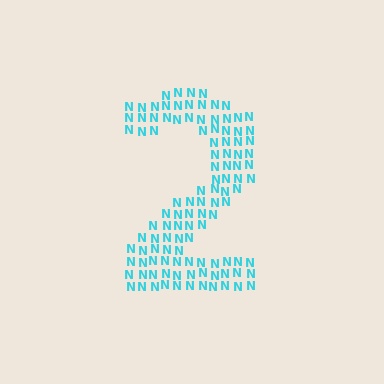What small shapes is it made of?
It is made of small letter N's.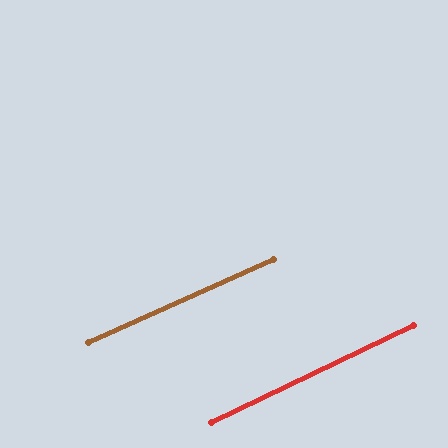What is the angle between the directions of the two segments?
Approximately 2 degrees.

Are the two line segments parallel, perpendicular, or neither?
Parallel — their directions differ by only 1.7°.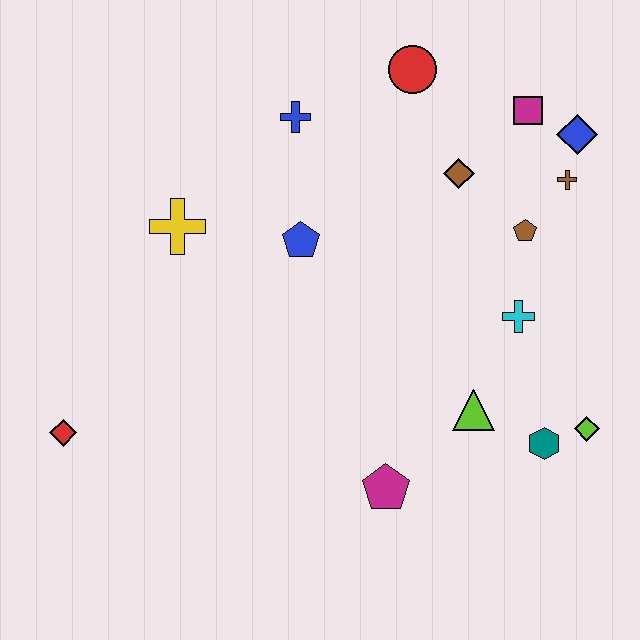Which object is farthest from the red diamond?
The blue diamond is farthest from the red diamond.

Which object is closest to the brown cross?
The blue diamond is closest to the brown cross.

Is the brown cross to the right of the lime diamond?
No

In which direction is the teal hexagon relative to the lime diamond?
The teal hexagon is to the left of the lime diamond.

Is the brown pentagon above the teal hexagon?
Yes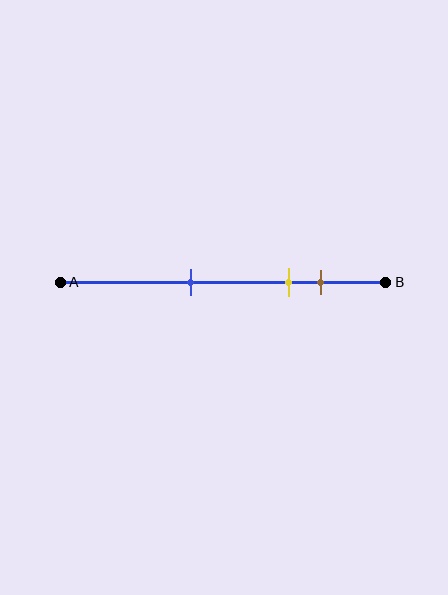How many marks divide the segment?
There are 3 marks dividing the segment.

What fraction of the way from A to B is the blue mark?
The blue mark is approximately 40% (0.4) of the way from A to B.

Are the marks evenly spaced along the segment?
No, the marks are not evenly spaced.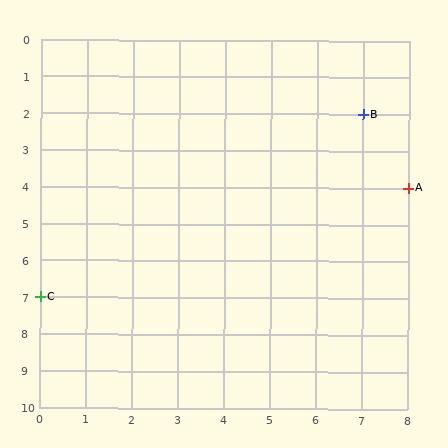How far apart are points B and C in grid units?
Points B and C are 7 columns and 5 rows apart (about 8.6 grid units diagonally).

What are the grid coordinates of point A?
Point A is at grid coordinates (8, 4).